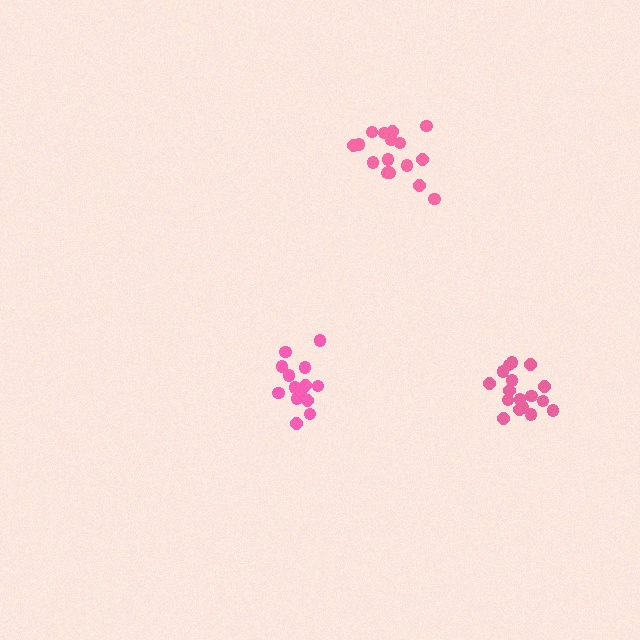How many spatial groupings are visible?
There are 3 spatial groupings.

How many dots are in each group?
Group 1: 17 dots, Group 2: 14 dots, Group 3: 17 dots (48 total).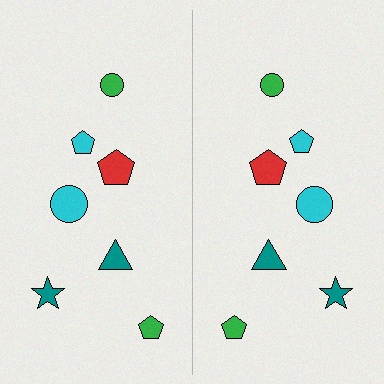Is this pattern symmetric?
Yes, this pattern has bilateral (reflection) symmetry.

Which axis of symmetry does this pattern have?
The pattern has a vertical axis of symmetry running through the center of the image.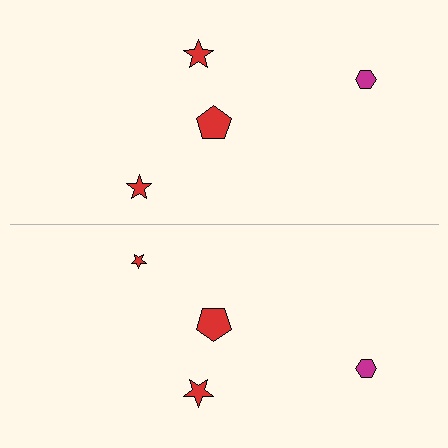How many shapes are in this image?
There are 8 shapes in this image.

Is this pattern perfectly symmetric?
No, the pattern is not perfectly symmetric. The red star on the bottom side has a different size than its mirror counterpart.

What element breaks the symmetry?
The red star on the bottom side has a different size than its mirror counterpart.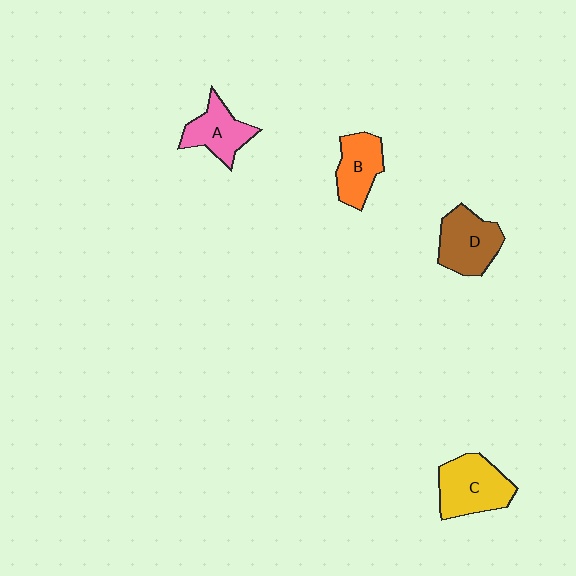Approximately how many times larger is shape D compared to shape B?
Approximately 1.2 times.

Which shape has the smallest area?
Shape B (orange).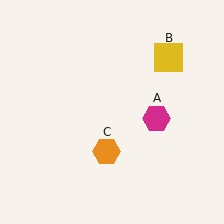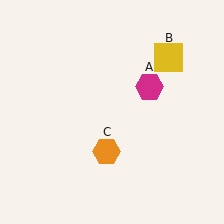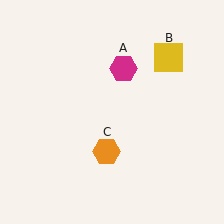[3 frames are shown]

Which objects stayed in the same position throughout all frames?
Yellow square (object B) and orange hexagon (object C) remained stationary.